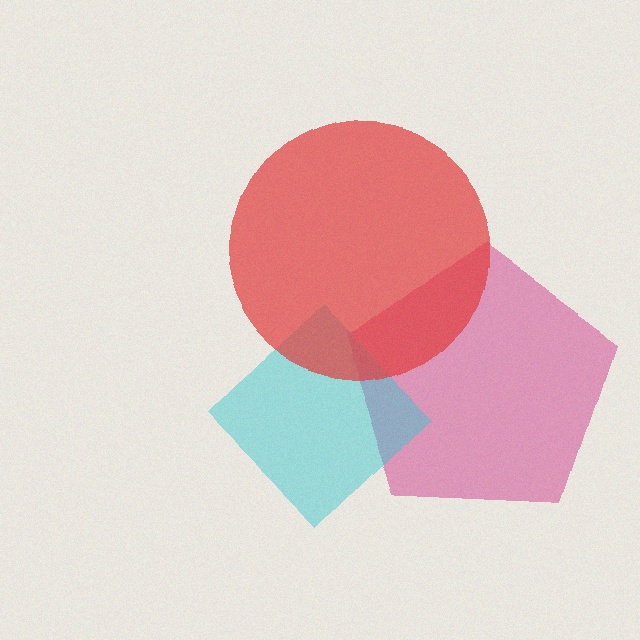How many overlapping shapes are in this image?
There are 3 overlapping shapes in the image.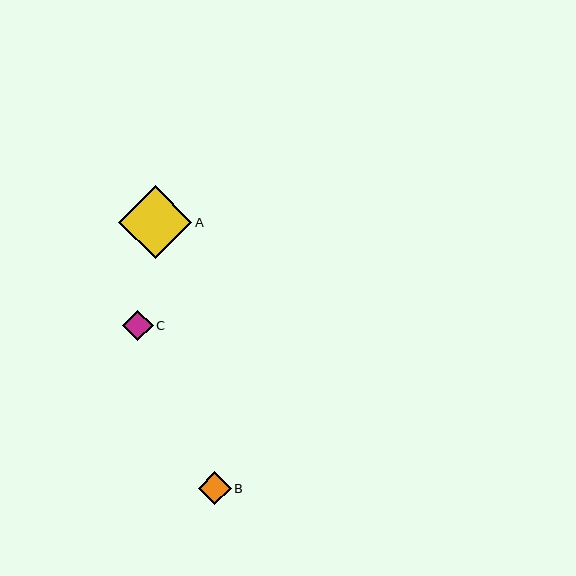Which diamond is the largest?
Diamond A is the largest with a size of approximately 73 pixels.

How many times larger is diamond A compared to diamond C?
Diamond A is approximately 2.4 times the size of diamond C.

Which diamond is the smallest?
Diamond C is the smallest with a size of approximately 30 pixels.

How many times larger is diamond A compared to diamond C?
Diamond A is approximately 2.4 times the size of diamond C.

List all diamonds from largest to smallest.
From largest to smallest: A, B, C.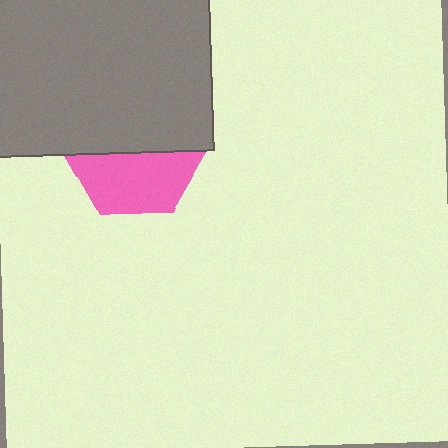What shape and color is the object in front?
The object in front is a gray rectangle.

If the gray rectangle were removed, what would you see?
You would see the complete pink hexagon.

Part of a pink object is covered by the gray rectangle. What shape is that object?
It is a hexagon.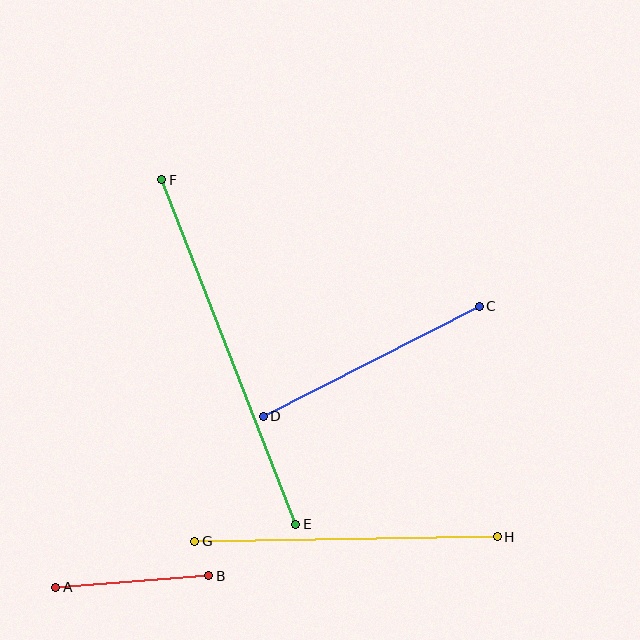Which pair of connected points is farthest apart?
Points E and F are farthest apart.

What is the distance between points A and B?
The distance is approximately 153 pixels.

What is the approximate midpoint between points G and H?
The midpoint is at approximately (346, 539) pixels.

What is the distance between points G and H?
The distance is approximately 302 pixels.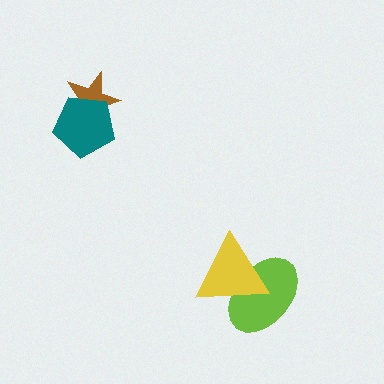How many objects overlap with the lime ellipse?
1 object overlaps with the lime ellipse.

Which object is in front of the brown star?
The teal pentagon is in front of the brown star.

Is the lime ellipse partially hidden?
Yes, it is partially covered by another shape.